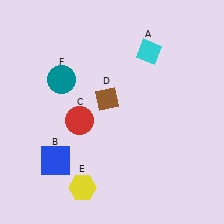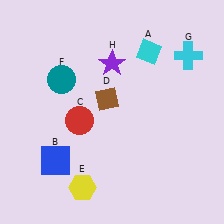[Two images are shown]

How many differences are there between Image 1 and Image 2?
There are 2 differences between the two images.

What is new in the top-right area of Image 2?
A cyan cross (G) was added in the top-right area of Image 2.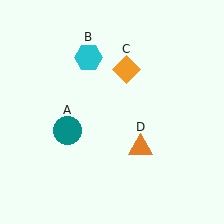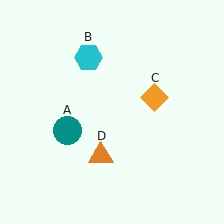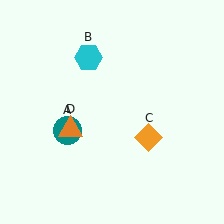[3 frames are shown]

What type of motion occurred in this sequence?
The orange diamond (object C), orange triangle (object D) rotated clockwise around the center of the scene.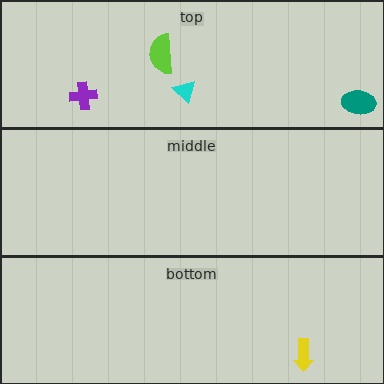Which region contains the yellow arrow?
The bottom region.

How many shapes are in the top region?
4.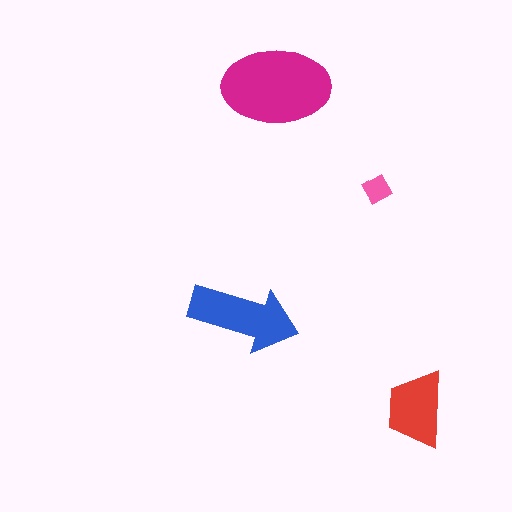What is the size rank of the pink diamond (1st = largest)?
4th.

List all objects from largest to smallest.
The magenta ellipse, the blue arrow, the red trapezoid, the pink diamond.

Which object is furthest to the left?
The blue arrow is leftmost.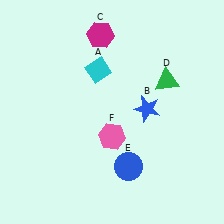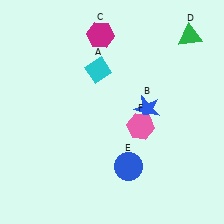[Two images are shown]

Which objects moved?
The objects that moved are: the green triangle (D), the pink hexagon (F).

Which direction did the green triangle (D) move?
The green triangle (D) moved up.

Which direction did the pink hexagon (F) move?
The pink hexagon (F) moved right.